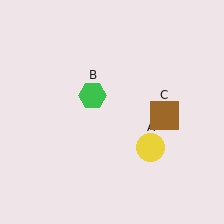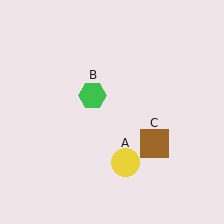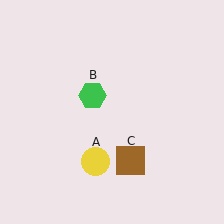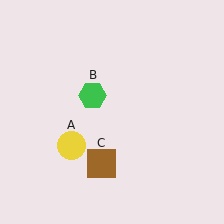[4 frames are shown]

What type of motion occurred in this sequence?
The yellow circle (object A), brown square (object C) rotated clockwise around the center of the scene.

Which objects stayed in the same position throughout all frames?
Green hexagon (object B) remained stationary.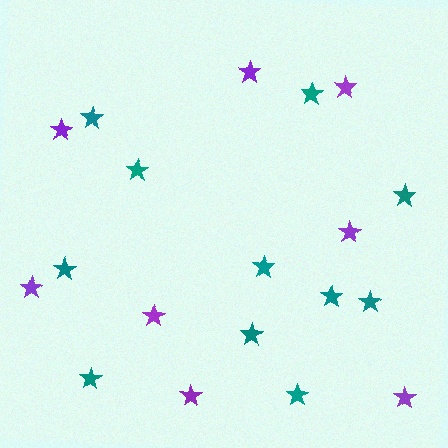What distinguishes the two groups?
There are 2 groups: one group of purple stars (8) and one group of teal stars (11).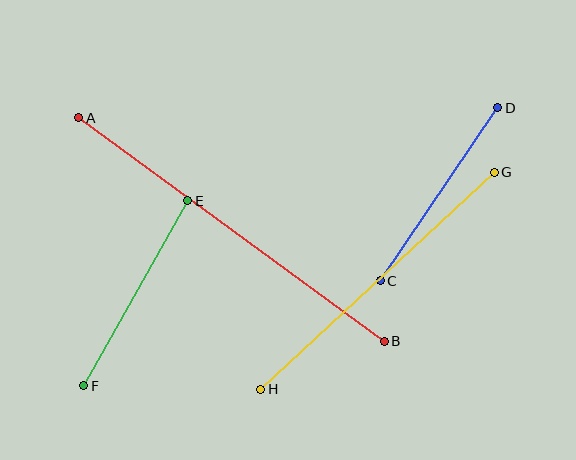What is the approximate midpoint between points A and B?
The midpoint is at approximately (231, 229) pixels.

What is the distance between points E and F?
The distance is approximately 212 pixels.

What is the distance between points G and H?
The distance is approximately 319 pixels.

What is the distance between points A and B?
The distance is approximately 378 pixels.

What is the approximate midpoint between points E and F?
The midpoint is at approximately (136, 293) pixels.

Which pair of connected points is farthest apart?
Points A and B are farthest apart.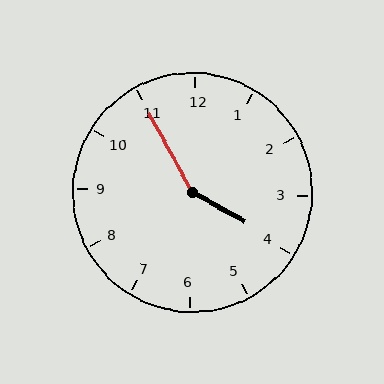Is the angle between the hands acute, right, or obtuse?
It is obtuse.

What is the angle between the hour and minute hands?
Approximately 148 degrees.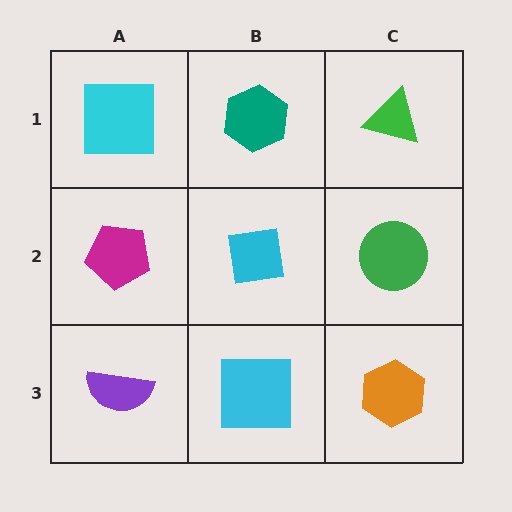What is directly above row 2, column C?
A green triangle.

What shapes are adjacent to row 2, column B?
A teal hexagon (row 1, column B), a cyan square (row 3, column B), a magenta pentagon (row 2, column A), a green circle (row 2, column C).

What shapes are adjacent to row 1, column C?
A green circle (row 2, column C), a teal hexagon (row 1, column B).